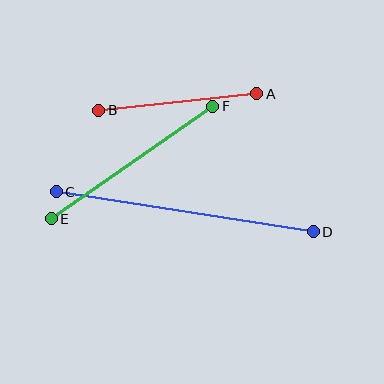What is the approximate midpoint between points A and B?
The midpoint is at approximately (178, 102) pixels.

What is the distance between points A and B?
The distance is approximately 159 pixels.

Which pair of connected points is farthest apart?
Points C and D are farthest apart.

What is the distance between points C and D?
The distance is approximately 260 pixels.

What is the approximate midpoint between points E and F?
The midpoint is at approximately (132, 162) pixels.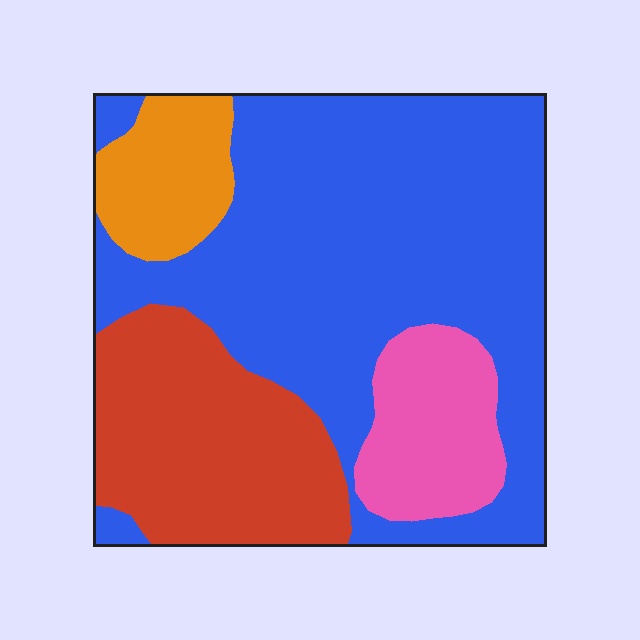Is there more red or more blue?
Blue.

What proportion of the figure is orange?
Orange takes up about one tenth (1/10) of the figure.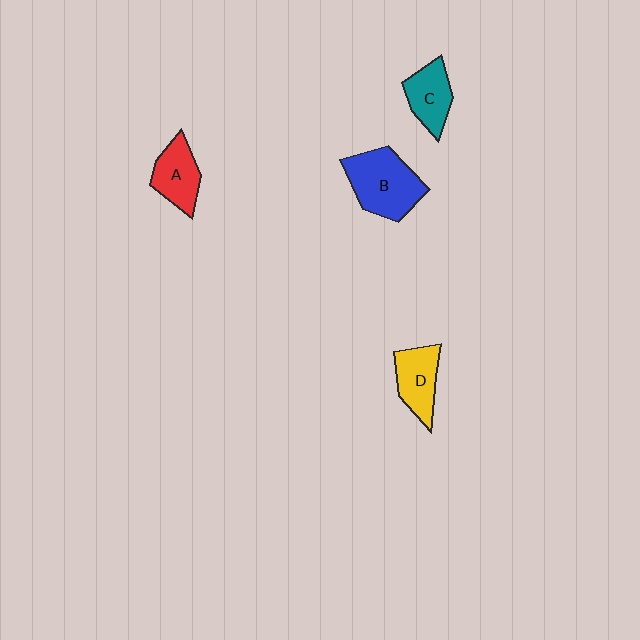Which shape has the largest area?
Shape B (blue).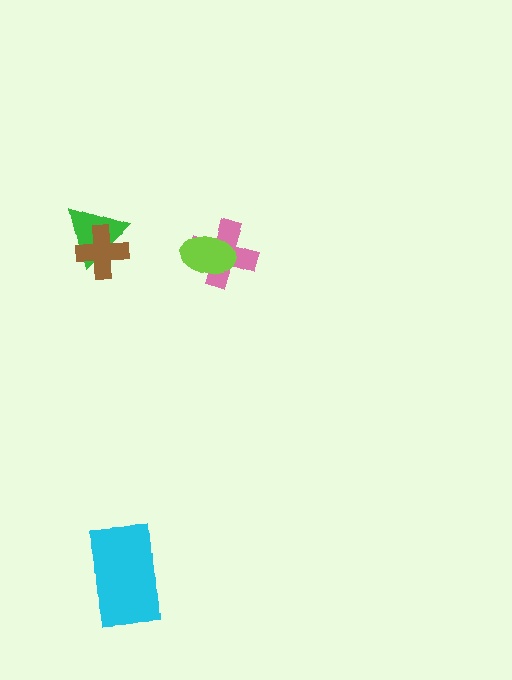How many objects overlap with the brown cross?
1 object overlaps with the brown cross.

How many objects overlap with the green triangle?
1 object overlaps with the green triangle.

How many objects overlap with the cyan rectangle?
0 objects overlap with the cyan rectangle.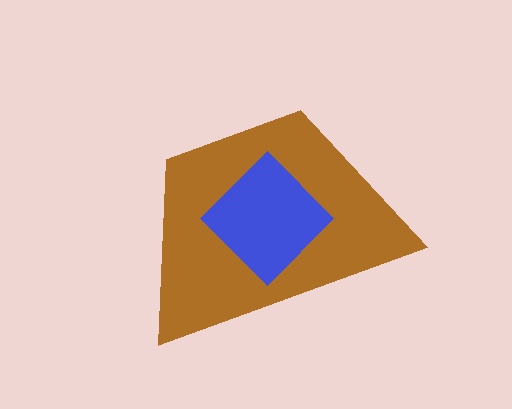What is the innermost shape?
The blue diamond.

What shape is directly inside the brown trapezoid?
The blue diamond.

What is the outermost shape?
The brown trapezoid.